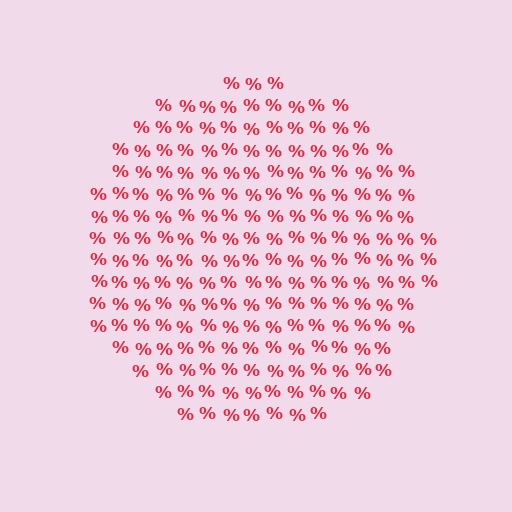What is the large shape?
The large shape is a circle.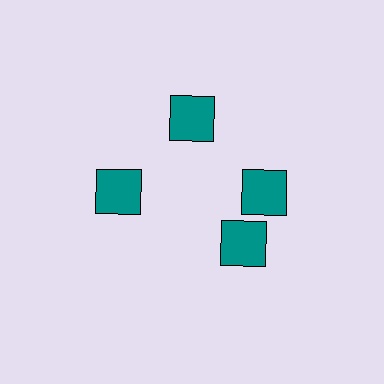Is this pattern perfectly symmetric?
No. The 4 teal squares are arranged in a ring, but one element near the 6 o'clock position is rotated out of alignment along the ring, breaking the 4-fold rotational symmetry.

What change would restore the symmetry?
The symmetry would be restored by rotating it back into even spacing with its neighbors so that all 4 squares sit at equal angles and equal distance from the center.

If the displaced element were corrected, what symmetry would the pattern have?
It would have 4-fold rotational symmetry — the pattern would map onto itself every 90 degrees.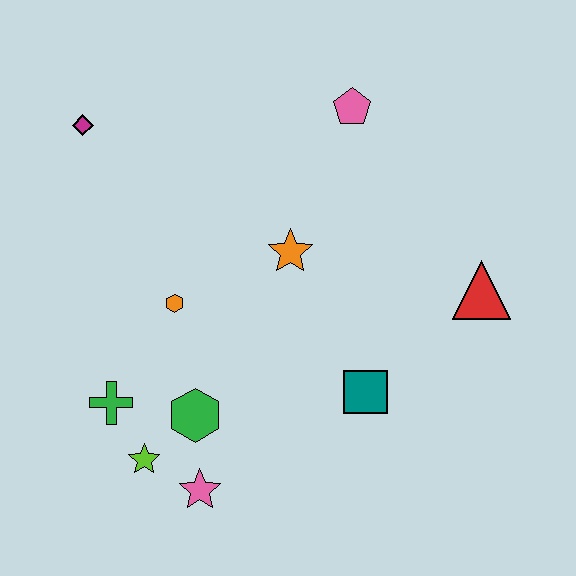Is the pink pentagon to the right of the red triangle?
No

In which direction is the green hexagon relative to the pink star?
The green hexagon is above the pink star.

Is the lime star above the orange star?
No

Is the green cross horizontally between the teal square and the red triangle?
No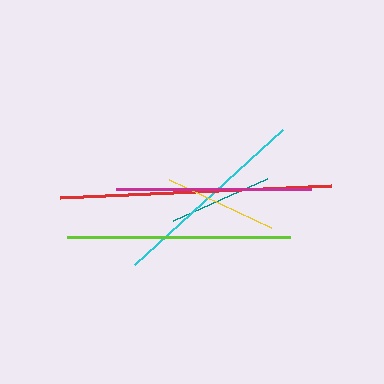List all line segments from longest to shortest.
From longest to shortest: red, lime, cyan, magenta, yellow, teal.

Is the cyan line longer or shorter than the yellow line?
The cyan line is longer than the yellow line.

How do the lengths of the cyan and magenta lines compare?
The cyan and magenta lines are approximately the same length.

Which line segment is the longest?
The red line is the longest at approximately 271 pixels.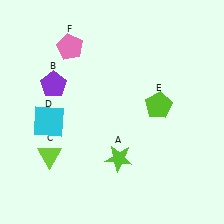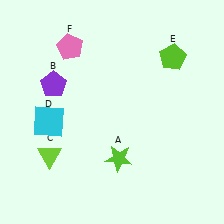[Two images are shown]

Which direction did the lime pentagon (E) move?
The lime pentagon (E) moved up.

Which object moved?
The lime pentagon (E) moved up.